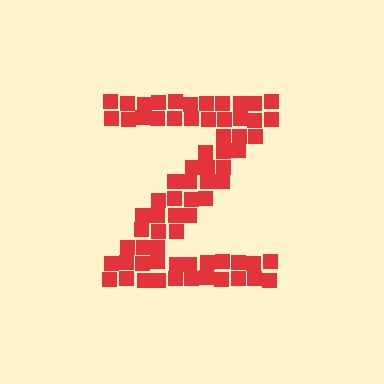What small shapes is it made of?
It is made of small squares.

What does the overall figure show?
The overall figure shows the letter Z.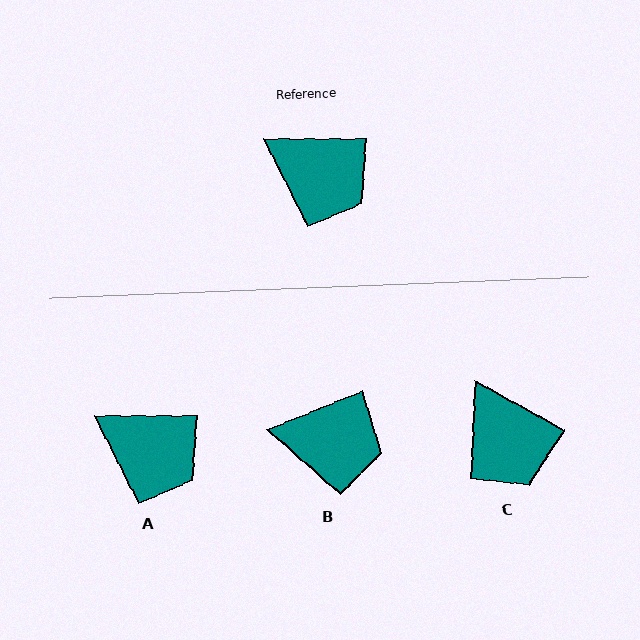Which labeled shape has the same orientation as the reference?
A.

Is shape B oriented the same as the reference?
No, it is off by about 22 degrees.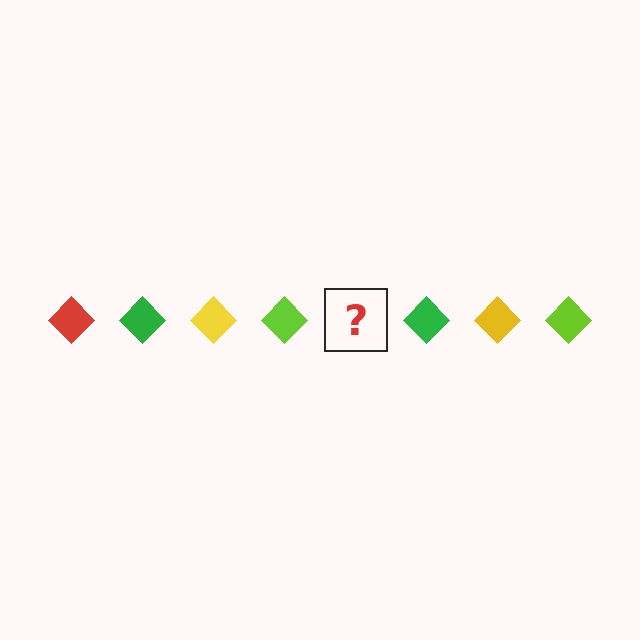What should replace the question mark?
The question mark should be replaced with a red diamond.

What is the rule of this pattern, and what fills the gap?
The rule is that the pattern cycles through red, green, yellow, lime diamonds. The gap should be filled with a red diamond.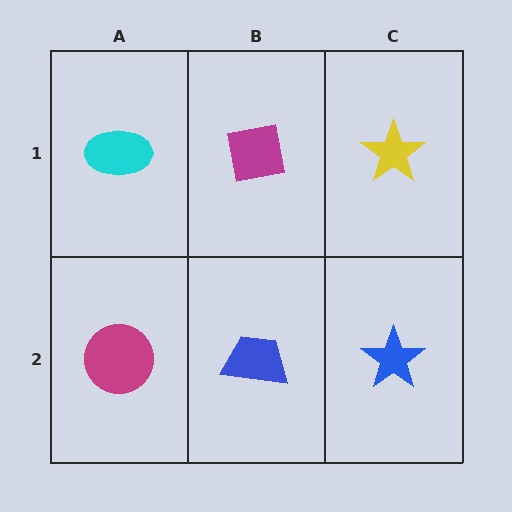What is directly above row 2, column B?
A magenta square.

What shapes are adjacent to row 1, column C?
A blue star (row 2, column C), a magenta square (row 1, column B).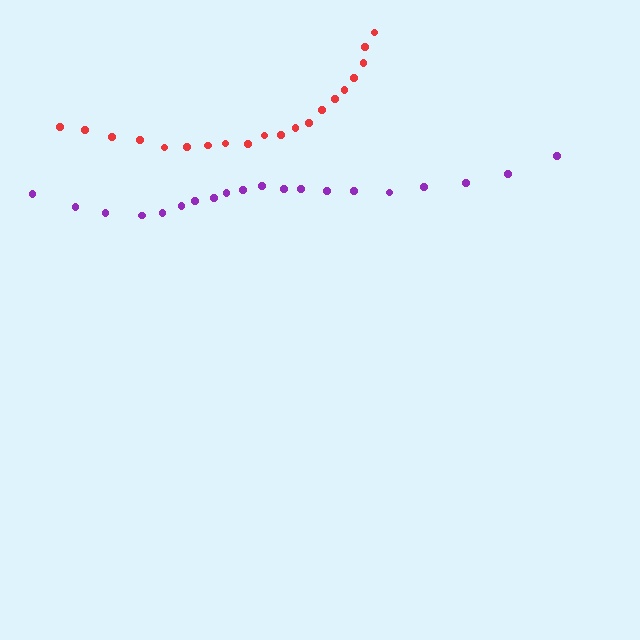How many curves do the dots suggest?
There are 2 distinct paths.